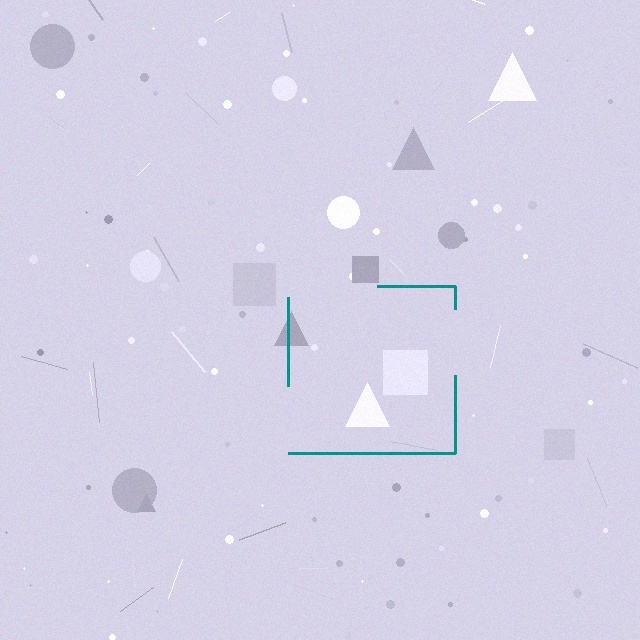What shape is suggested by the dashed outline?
The dashed outline suggests a square.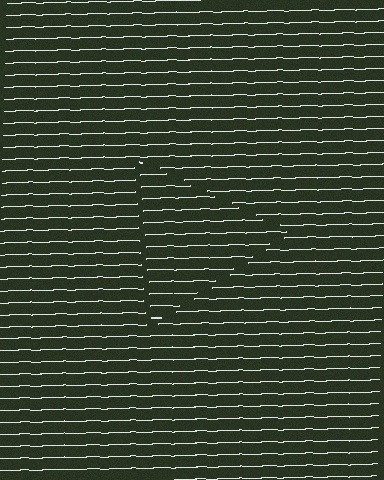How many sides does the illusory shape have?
3 sides — the line-ends trace a triangle.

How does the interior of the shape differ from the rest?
The interior of the shape contains the same grating, shifted by half a period — the contour is defined by the phase discontinuity where line-ends from the inner and outer gratings abut.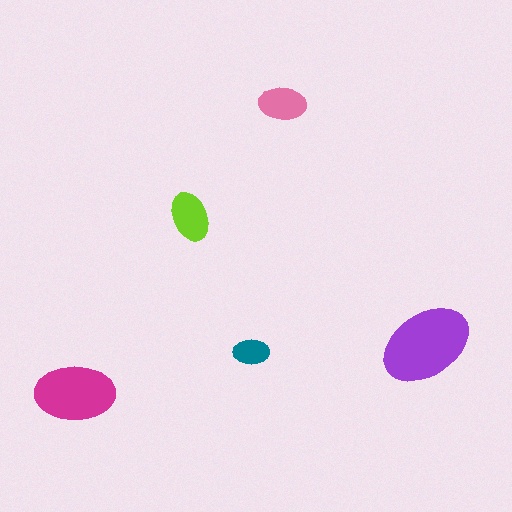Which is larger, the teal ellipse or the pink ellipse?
The pink one.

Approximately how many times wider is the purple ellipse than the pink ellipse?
About 2 times wider.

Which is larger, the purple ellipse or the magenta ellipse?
The purple one.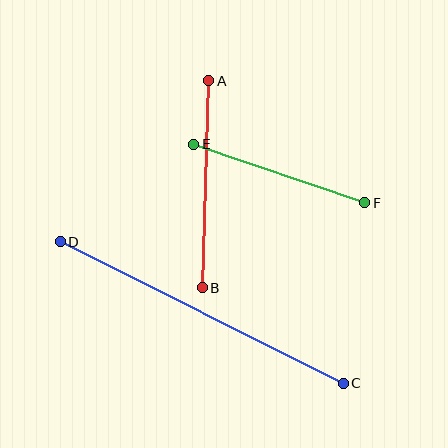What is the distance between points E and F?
The distance is approximately 181 pixels.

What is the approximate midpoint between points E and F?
The midpoint is at approximately (279, 173) pixels.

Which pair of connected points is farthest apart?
Points C and D are farthest apart.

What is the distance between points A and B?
The distance is approximately 207 pixels.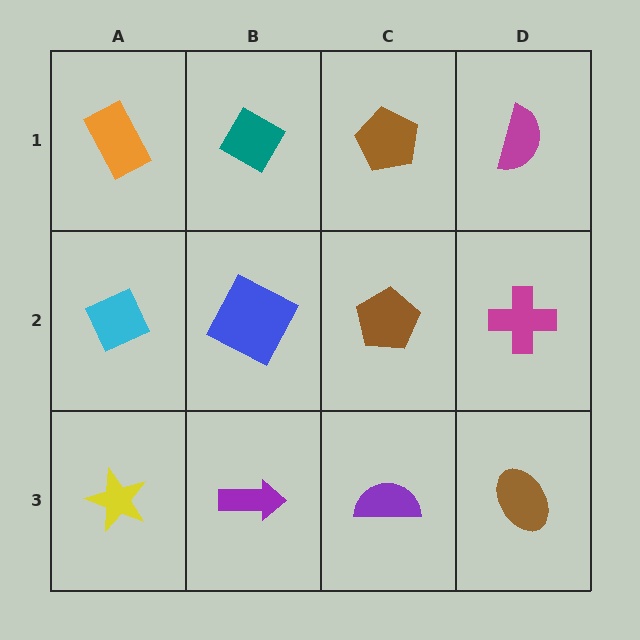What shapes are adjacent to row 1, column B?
A blue square (row 2, column B), an orange rectangle (row 1, column A), a brown pentagon (row 1, column C).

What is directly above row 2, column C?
A brown pentagon.